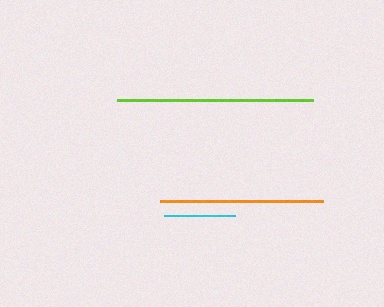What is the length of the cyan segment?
The cyan segment is approximately 70 pixels long.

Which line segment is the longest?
The lime line is the longest at approximately 196 pixels.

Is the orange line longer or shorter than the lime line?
The lime line is longer than the orange line.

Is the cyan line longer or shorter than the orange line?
The orange line is longer than the cyan line.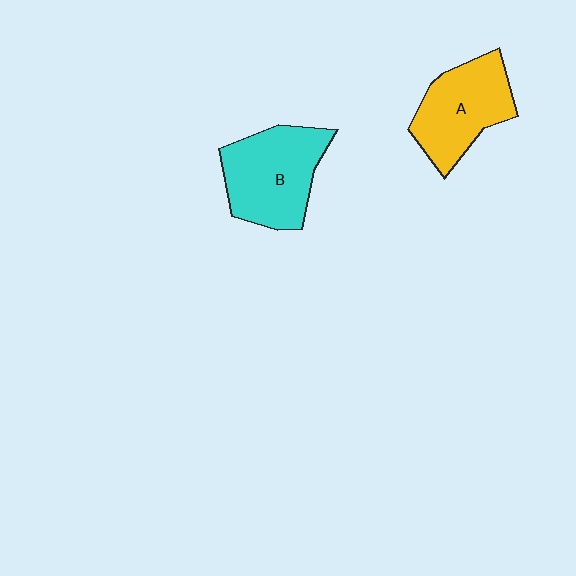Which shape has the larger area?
Shape B (cyan).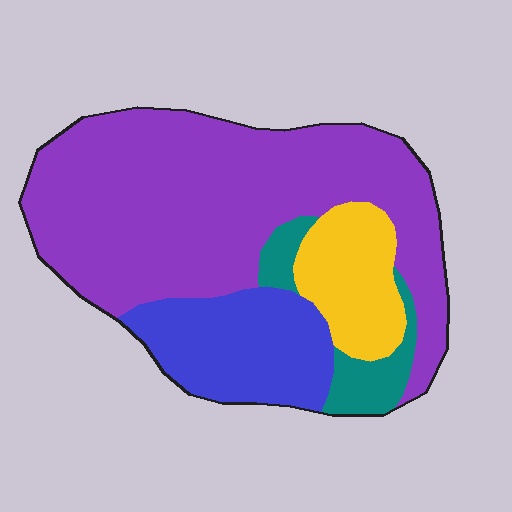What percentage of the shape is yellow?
Yellow covers around 15% of the shape.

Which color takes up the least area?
Teal, at roughly 10%.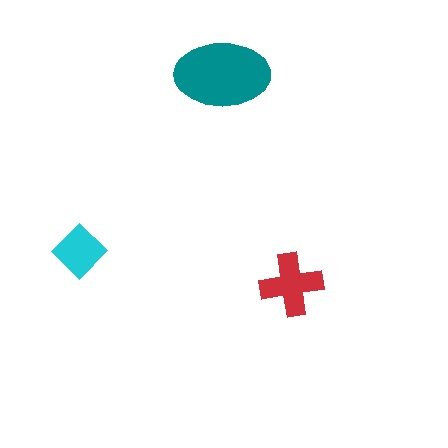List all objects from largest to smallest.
The teal ellipse, the red cross, the cyan diamond.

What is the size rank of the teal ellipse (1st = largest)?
1st.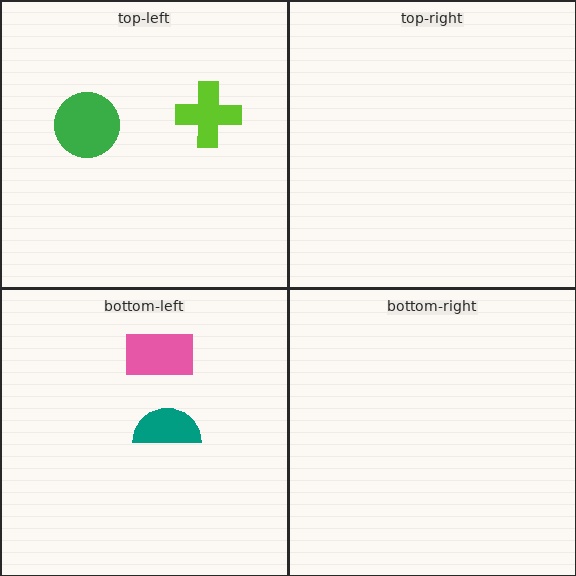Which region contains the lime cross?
The top-left region.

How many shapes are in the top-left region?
2.